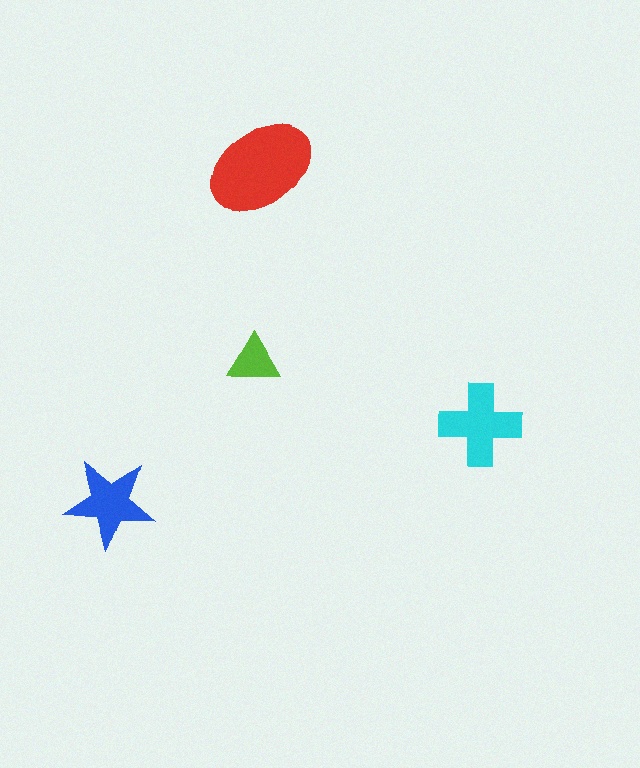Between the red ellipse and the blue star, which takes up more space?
The red ellipse.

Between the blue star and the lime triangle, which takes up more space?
The blue star.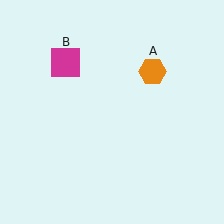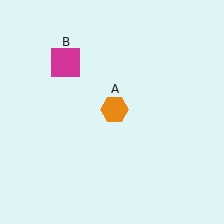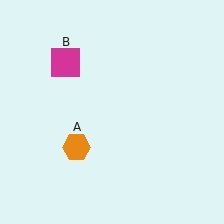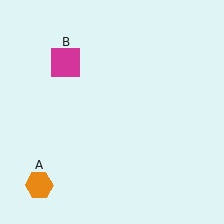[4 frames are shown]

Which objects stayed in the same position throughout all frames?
Magenta square (object B) remained stationary.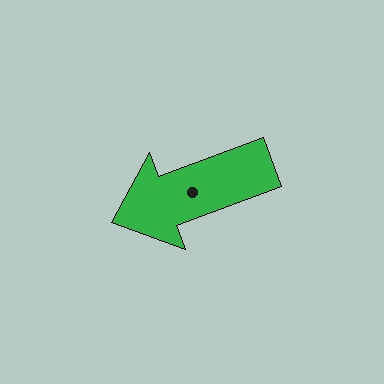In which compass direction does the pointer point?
West.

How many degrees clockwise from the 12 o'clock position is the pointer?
Approximately 250 degrees.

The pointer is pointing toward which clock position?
Roughly 8 o'clock.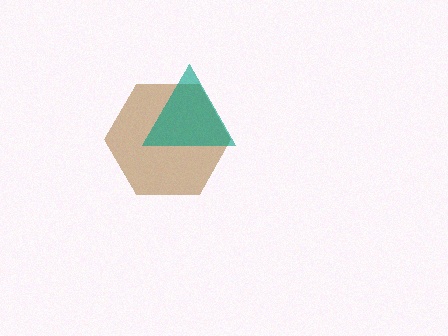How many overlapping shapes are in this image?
There are 2 overlapping shapes in the image.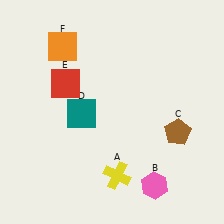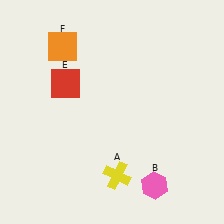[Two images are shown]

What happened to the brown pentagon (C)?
The brown pentagon (C) was removed in Image 2. It was in the bottom-right area of Image 1.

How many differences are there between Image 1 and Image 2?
There are 2 differences between the two images.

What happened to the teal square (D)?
The teal square (D) was removed in Image 2. It was in the bottom-left area of Image 1.